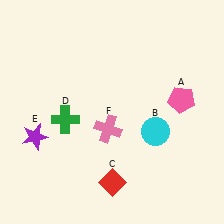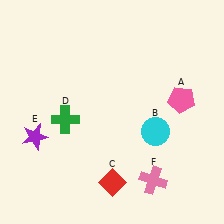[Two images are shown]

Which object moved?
The pink cross (F) moved down.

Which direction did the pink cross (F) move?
The pink cross (F) moved down.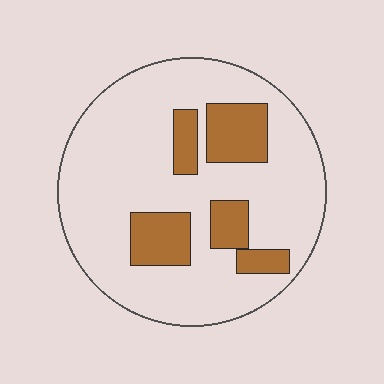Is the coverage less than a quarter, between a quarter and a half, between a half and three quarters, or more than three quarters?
Less than a quarter.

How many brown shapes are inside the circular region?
5.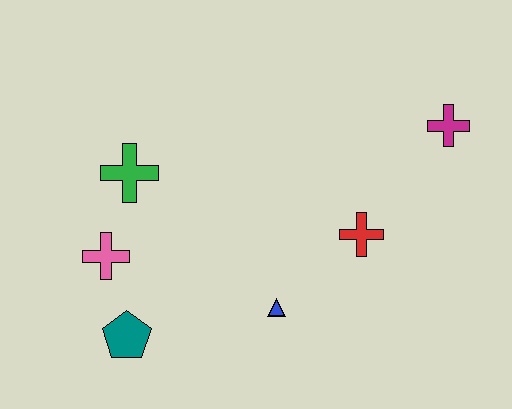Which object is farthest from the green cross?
The magenta cross is farthest from the green cross.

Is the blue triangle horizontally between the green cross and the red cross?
Yes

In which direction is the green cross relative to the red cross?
The green cross is to the left of the red cross.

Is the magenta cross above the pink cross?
Yes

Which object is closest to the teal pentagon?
The pink cross is closest to the teal pentagon.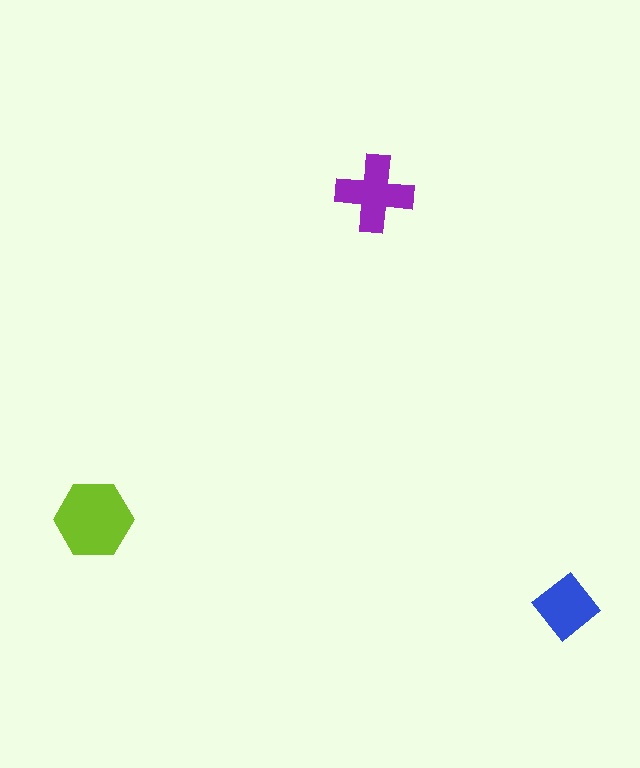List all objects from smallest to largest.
The blue diamond, the purple cross, the lime hexagon.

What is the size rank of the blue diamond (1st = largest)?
3rd.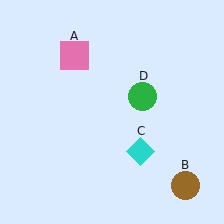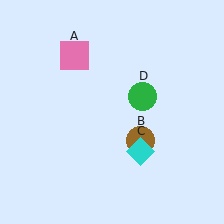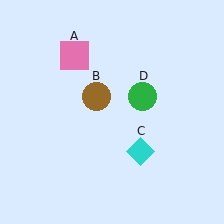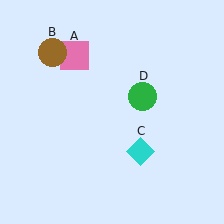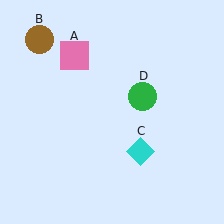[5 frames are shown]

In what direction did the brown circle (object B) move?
The brown circle (object B) moved up and to the left.